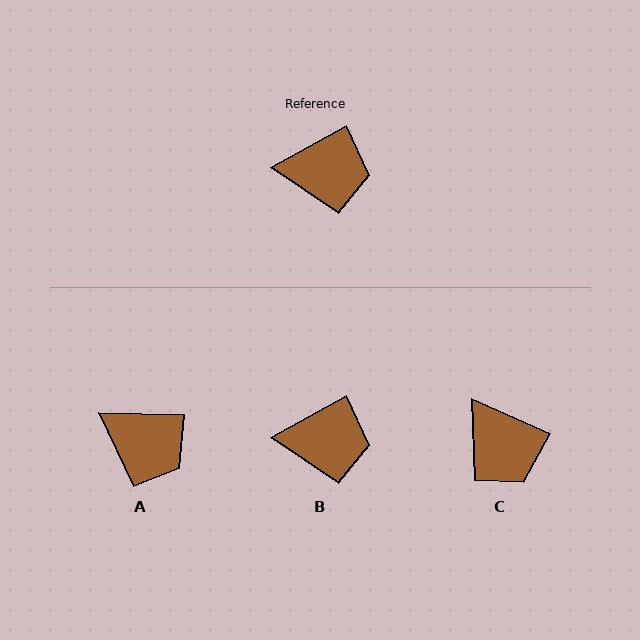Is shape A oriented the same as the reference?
No, it is off by about 30 degrees.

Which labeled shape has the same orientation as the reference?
B.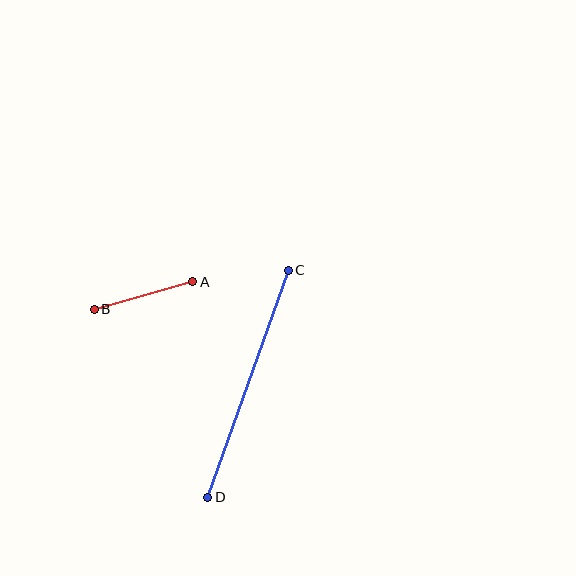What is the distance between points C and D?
The distance is approximately 241 pixels.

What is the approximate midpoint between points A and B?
The midpoint is at approximately (143, 296) pixels.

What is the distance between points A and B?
The distance is approximately 102 pixels.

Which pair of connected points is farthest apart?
Points C and D are farthest apart.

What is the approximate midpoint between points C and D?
The midpoint is at approximately (248, 384) pixels.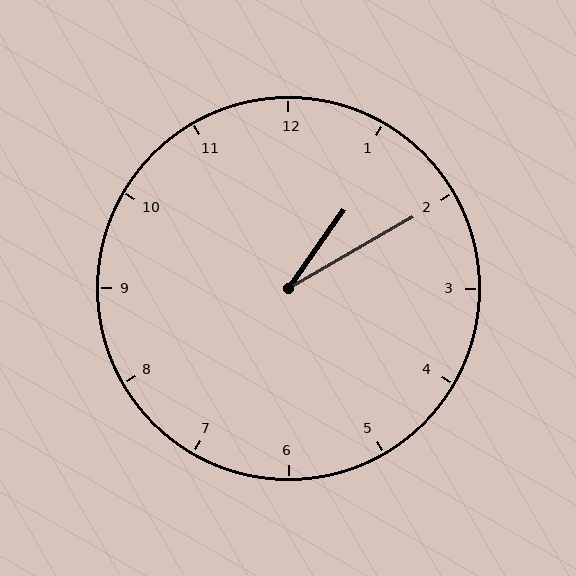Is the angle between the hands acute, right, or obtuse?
It is acute.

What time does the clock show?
1:10.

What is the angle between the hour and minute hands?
Approximately 25 degrees.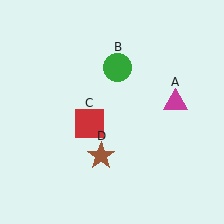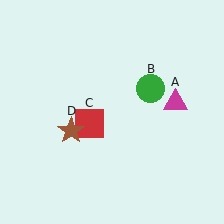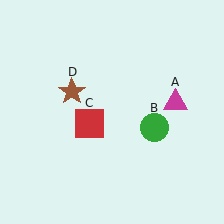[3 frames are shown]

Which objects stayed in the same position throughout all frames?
Magenta triangle (object A) and red square (object C) remained stationary.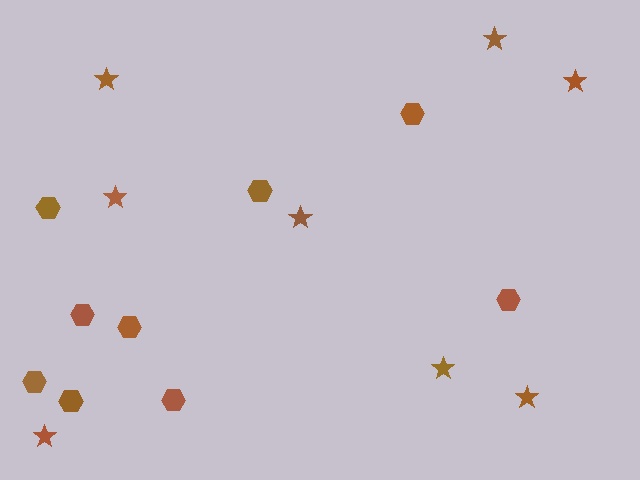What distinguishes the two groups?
There are 2 groups: one group of hexagons (9) and one group of stars (8).